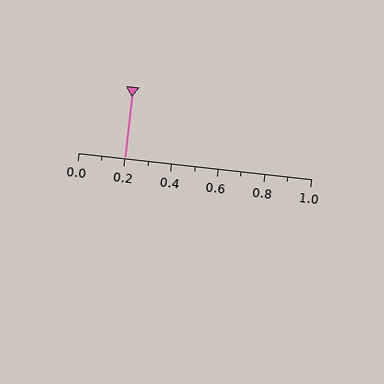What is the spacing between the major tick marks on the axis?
The major ticks are spaced 0.2 apart.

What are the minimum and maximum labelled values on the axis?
The axis runs from 0.0 to 1.0.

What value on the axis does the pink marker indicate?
The marker indicates approximately 0.2.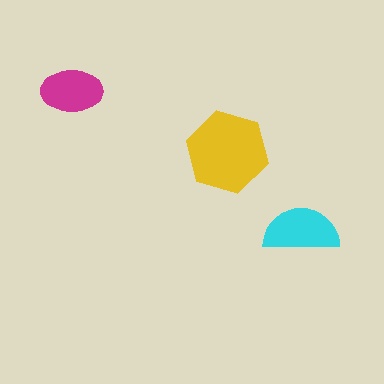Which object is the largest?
The yellow hexagon.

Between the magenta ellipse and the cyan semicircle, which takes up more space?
The cyan semicircle.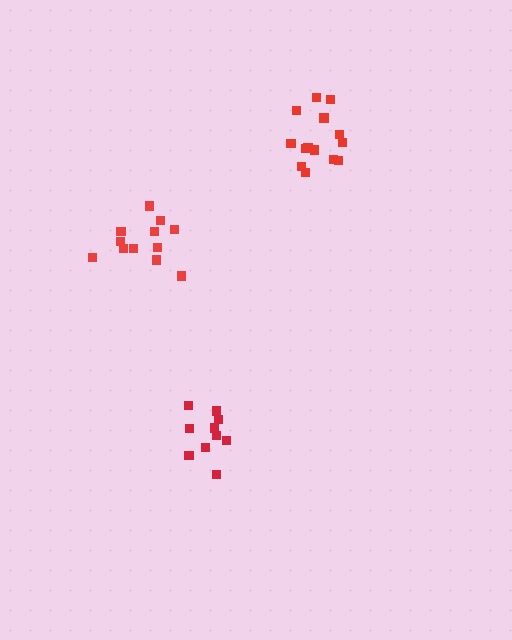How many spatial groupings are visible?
There are 3 spatial groupings.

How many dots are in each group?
Group 1: 10 dots, Group 2: 12 dots, Group 3: 14 dots (36 total).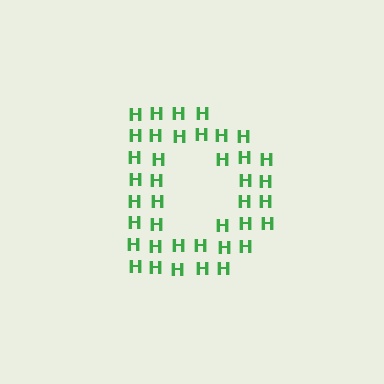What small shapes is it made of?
It is made of small letter H's.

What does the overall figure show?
The overall figure shows the letter D.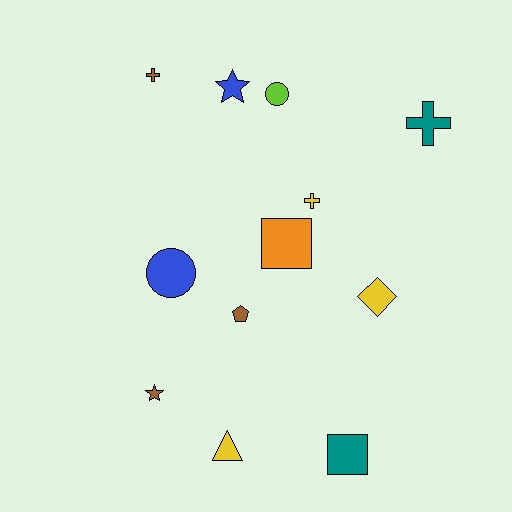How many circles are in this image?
There are 2 circles.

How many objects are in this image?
There are 12 objects.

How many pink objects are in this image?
There are no pink objects.